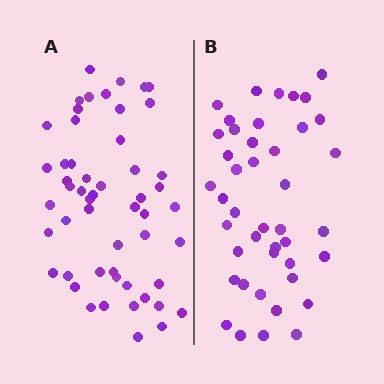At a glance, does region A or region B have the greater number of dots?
Region A (the left region) has more dots.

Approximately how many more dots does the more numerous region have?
Region A has roughly 10 or so more dots than region B.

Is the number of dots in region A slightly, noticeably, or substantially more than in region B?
Region A has only slightly more — the two regions are fairly close. The ratio is roughly 1.2 to 1.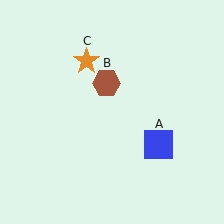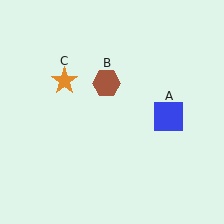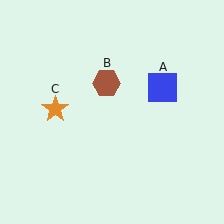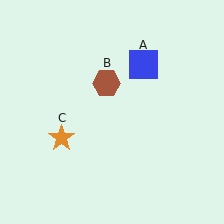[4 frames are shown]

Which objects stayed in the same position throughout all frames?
Brown hexagon (object B) remained stationary.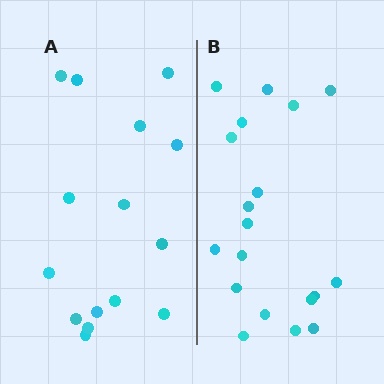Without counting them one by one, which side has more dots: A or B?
Region B (the right region) has more dots.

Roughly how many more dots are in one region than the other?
Region B has about 4 more dots than region A.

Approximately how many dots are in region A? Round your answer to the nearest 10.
About 20 dots. (The exact count is 15, which rounds to 20.)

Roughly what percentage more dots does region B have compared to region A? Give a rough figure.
About 25% more.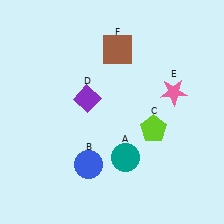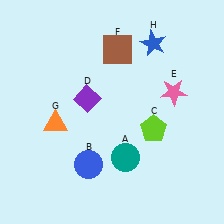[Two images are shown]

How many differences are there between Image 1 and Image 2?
There are 2 differences between the two images.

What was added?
An orange triangle (G), a blue star (H) were added in Image 2.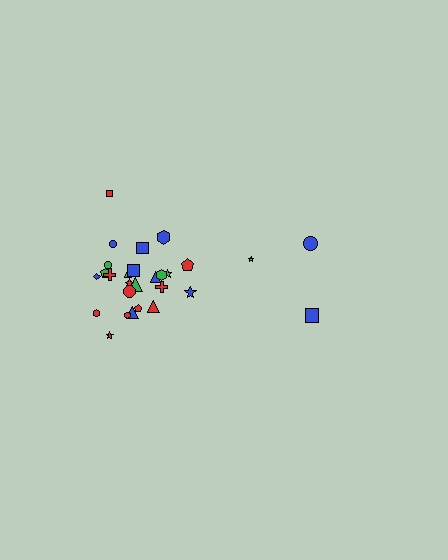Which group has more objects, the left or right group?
The left group.